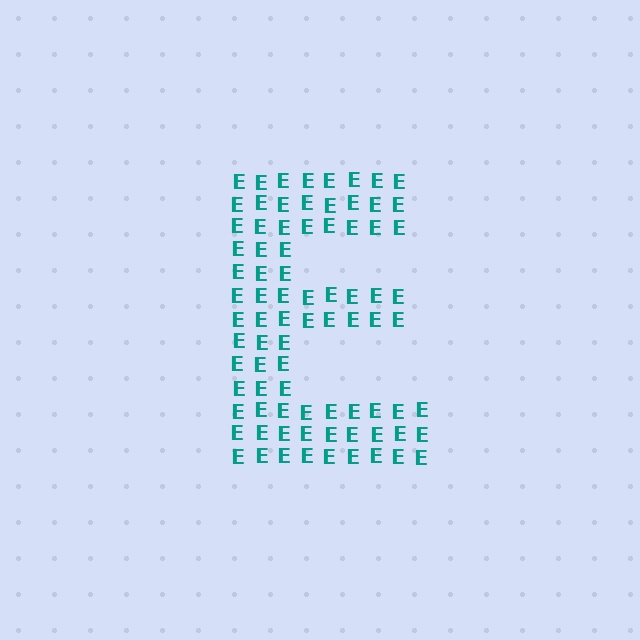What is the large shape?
The large shape is the letter E.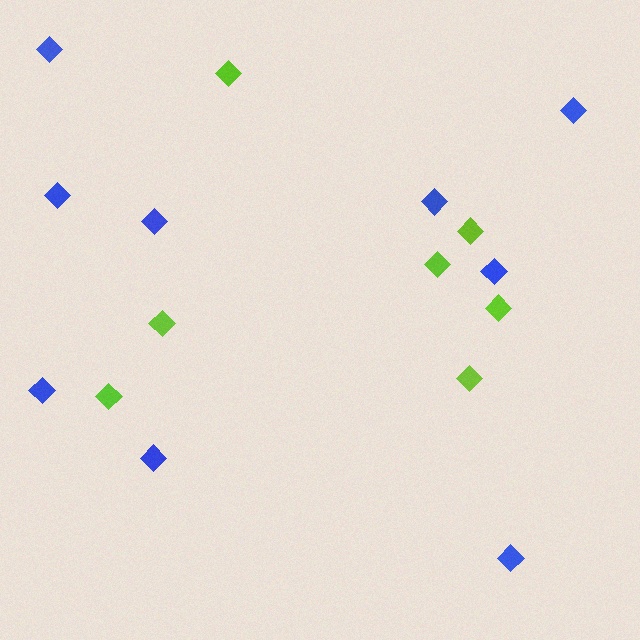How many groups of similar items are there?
There are 2 groups: one group of lime diamonds (7) and one group of blue diamonds (9).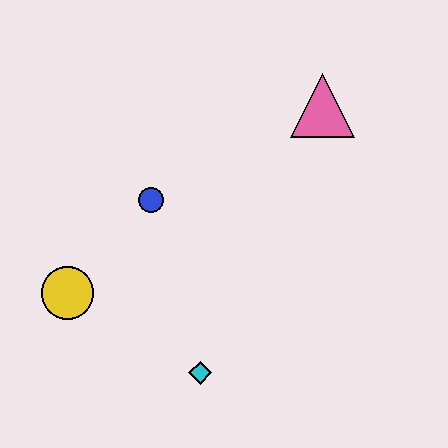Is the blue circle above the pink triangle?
No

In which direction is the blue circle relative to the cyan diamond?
The blue circle is above the cyan diamond.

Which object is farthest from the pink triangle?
The yellow circle is farthest from the pink triangle.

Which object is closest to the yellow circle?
The blue circle is closest to the yellow circle.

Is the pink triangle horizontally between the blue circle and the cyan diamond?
No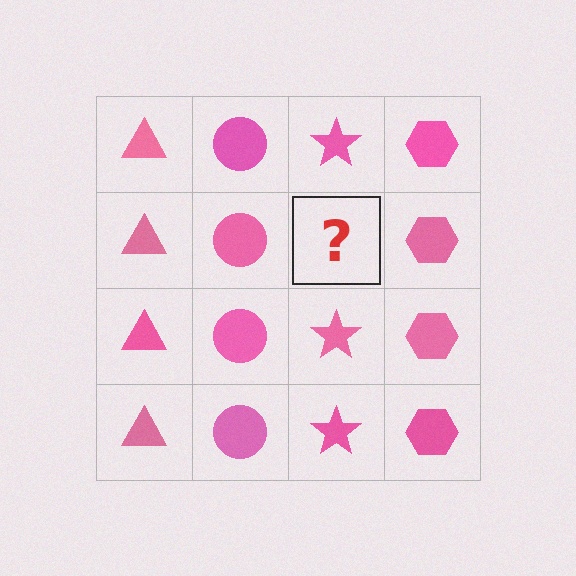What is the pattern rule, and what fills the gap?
The rule is that each column has a consistent shape. The gap should be filled with a pink star.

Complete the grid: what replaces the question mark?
The question mark should be replaced with a pink star.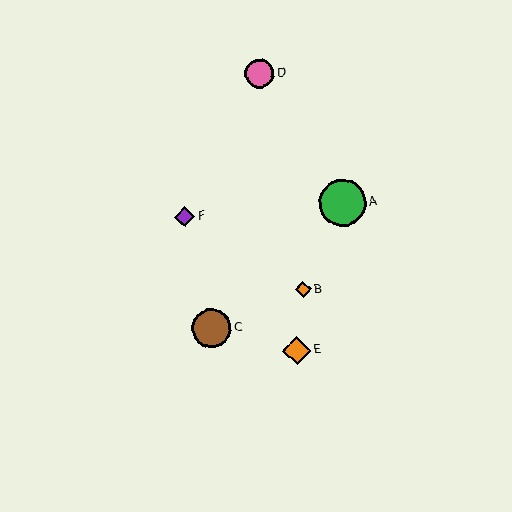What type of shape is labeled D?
Shape D is a pink circle.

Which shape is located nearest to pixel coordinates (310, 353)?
The orange diamond (labeled E) at (297, 351) is nearest to that location.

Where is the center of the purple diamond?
The center of the purple diamond is at (185, 217).